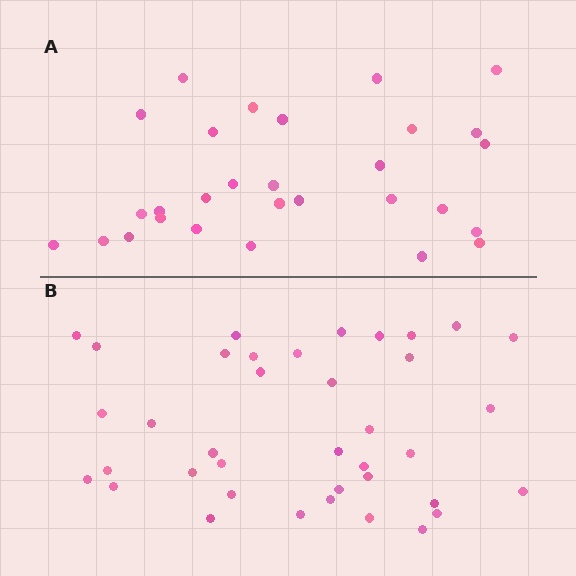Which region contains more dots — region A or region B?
Region B (the bottom region) has more dots.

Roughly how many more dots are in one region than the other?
Region B has roughly 8 or so more dots than region A.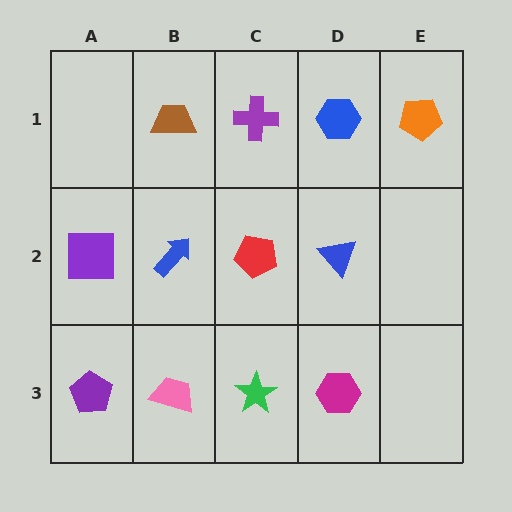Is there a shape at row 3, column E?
No, that cell is empty.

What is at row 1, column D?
A blue hexagon.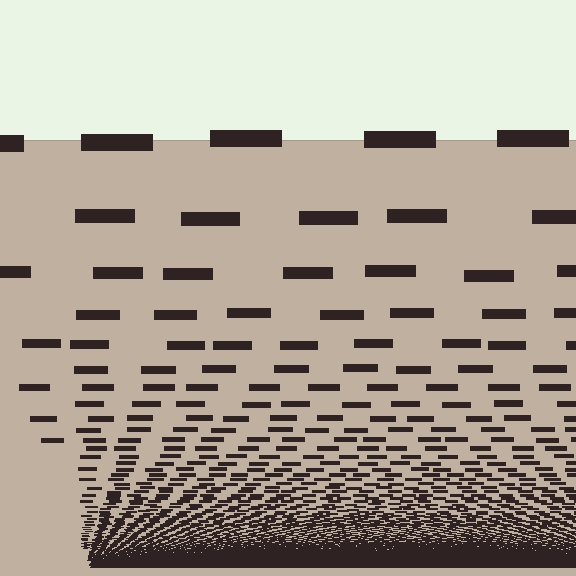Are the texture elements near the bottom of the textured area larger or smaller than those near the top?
Smaller. The gradient is inverted — elements near the bottom are smaller and denser.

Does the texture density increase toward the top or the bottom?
Density increases toward the bottom.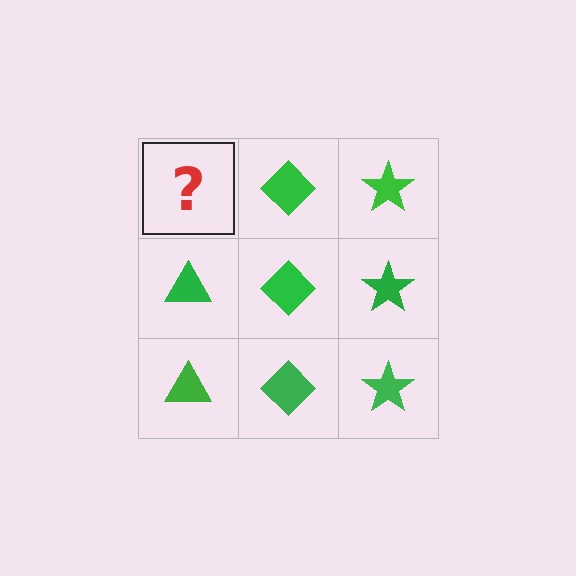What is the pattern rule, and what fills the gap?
The rule is that each column has a consistent shape. The gap should be filled with a green triangle.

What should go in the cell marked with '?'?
The missing cell should contain a green triangle.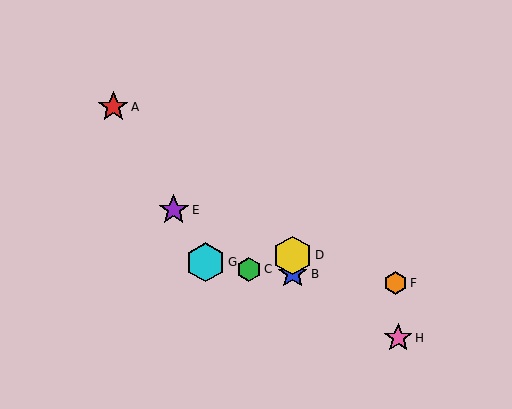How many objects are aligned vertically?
2 objects (B, D) are aligned vertically.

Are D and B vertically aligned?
Yes, both are at x≈293.